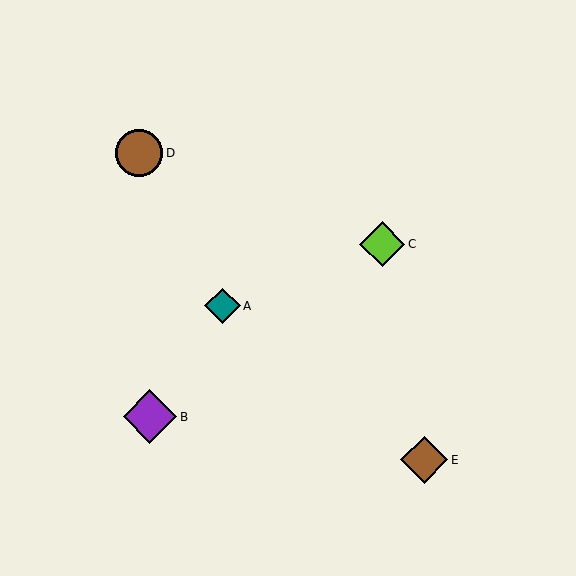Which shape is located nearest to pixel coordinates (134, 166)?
The brown circle (labeled D) at (139, 153) is nearest to that location.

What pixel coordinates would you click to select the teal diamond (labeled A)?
Click at (223, 306) to select the teal diamond A.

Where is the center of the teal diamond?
The center of the teal diamond is at (223, 306).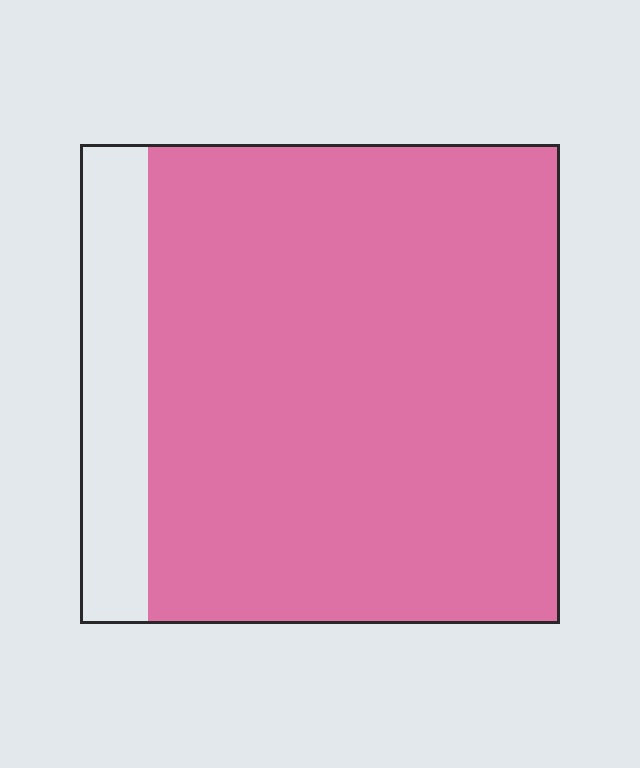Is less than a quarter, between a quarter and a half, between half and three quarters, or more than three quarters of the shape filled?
More than three quarters.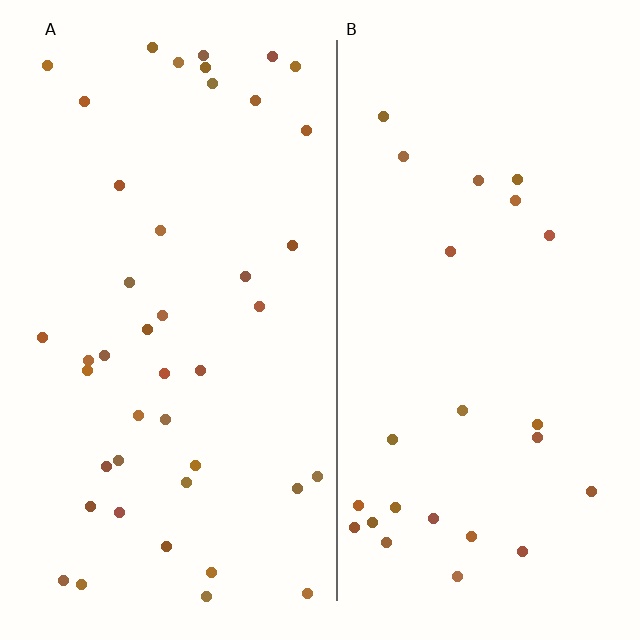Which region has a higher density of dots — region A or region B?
A (the left).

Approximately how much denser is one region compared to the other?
Approximately 1.7× — region A over region B.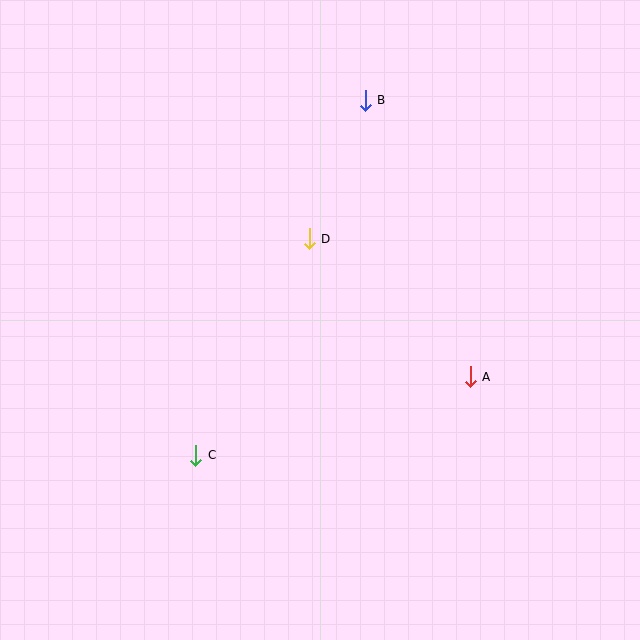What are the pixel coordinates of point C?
Point C is at (196, 455).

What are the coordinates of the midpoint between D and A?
The midpoint between D and A is at (390, 308).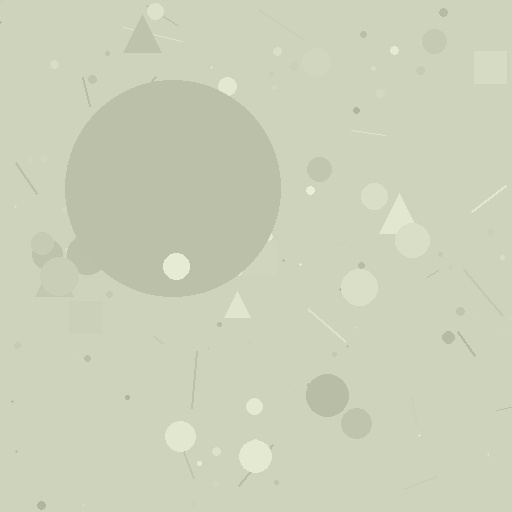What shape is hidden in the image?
A circle is hidden in the image.